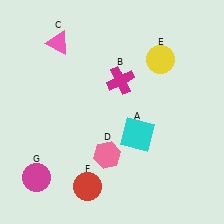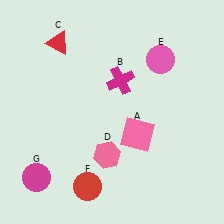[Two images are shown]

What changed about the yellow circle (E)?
In Image 1, E is yellow. In Image 2, it changed to pink.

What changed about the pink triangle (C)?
In Image 1, C is pink. In Image 2, it changed to red.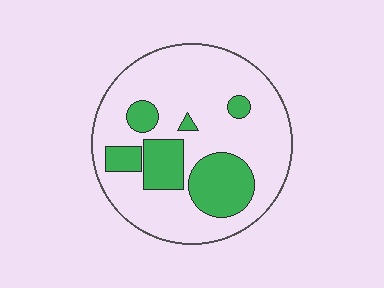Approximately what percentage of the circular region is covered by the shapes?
Approximately 25%.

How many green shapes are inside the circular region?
6.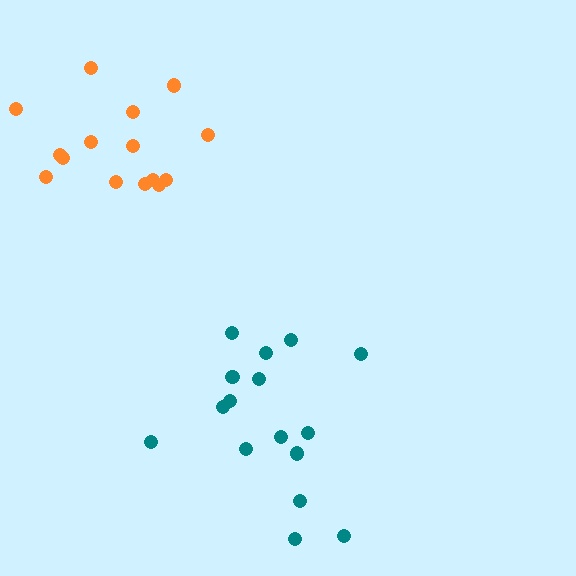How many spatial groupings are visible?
There are 2 spatial groupings.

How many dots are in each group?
Group 1: 15 dots, Group 2: 16 dots (31 total).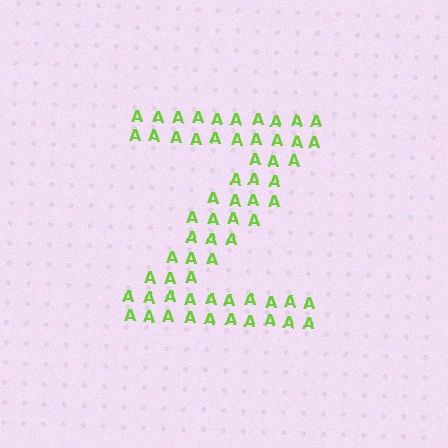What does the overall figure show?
The overall figure shows the letter Z.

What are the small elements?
The small elements are letter A's.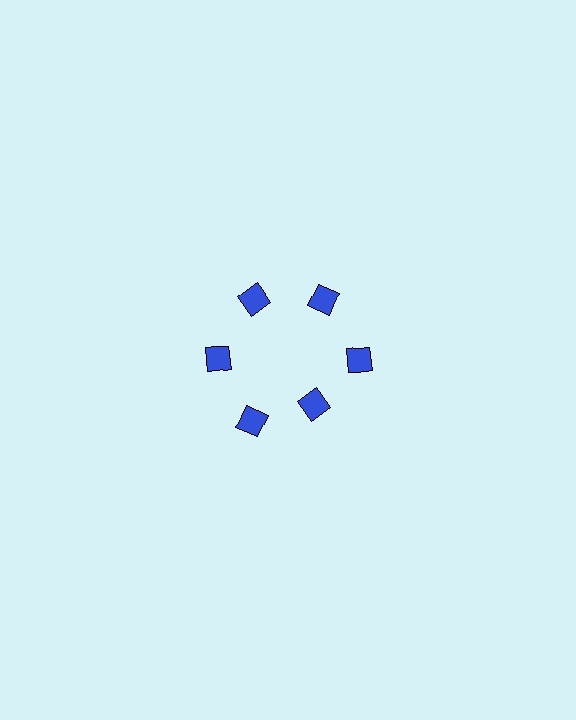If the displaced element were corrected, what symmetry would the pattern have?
It would have 6-fold rotational symmetry — the pattern would map onto itself every 60 degrees.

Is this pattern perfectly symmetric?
No. The 6 blue squares are arranged in a ring, but one element near the 5 o'clock position is pulled inward toward the center, breaking the 6-fold rotational symmetry.